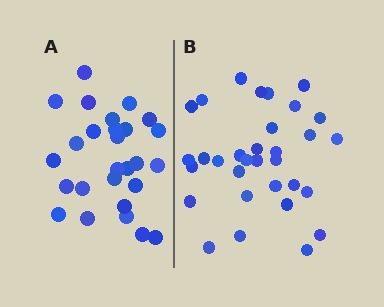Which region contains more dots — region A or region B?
Region B (the right region) has more dots.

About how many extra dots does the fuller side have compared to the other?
Region B has about 5 more dots than region A.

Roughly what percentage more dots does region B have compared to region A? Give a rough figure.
About 20% more.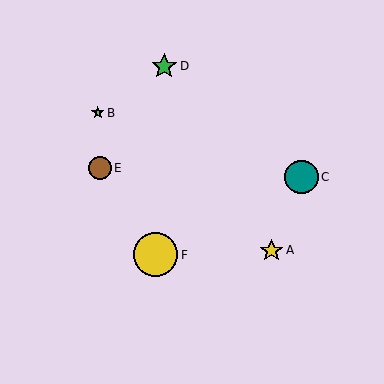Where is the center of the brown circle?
The center of the brown circle is at (100, 168).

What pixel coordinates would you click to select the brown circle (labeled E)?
Click at (100, 168) to select the brown circle E.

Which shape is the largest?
The yellow circle (labeled F) is the largest.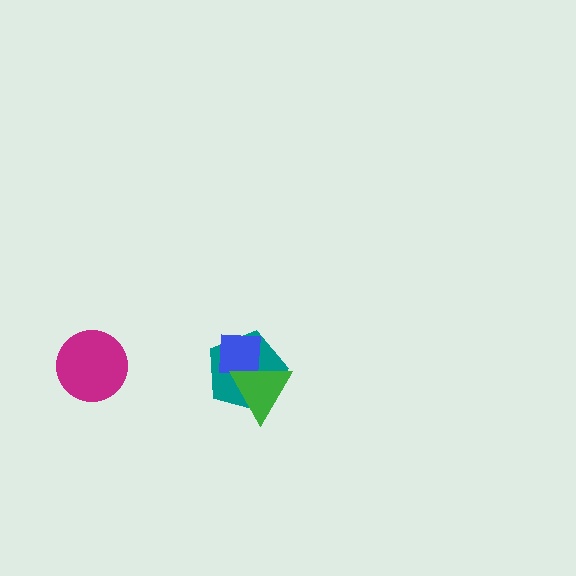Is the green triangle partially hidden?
No, no other shape covers it.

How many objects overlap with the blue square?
2 objects overlap with the blue square.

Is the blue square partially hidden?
Yes, it is partially covered by another shape.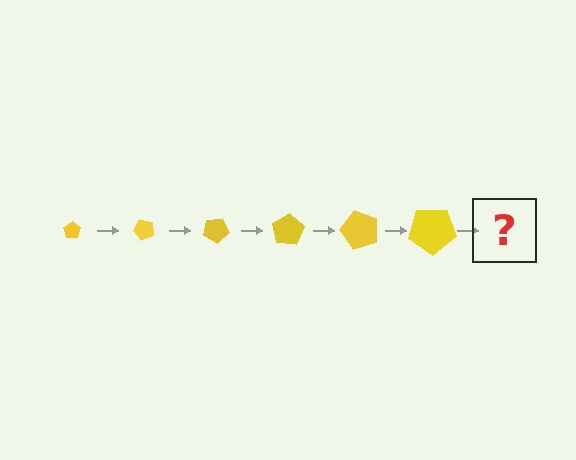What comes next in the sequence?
The next element should be a pentagon, larger than the previous one and rotated 300 degrees from the start.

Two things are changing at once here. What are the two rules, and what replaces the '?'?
The two rules are that the pentagon grows larger each step and it rotates 50 degrees each step. The '?' should be a pentagon, larger than the previous one and rotated 300 degrees from the start.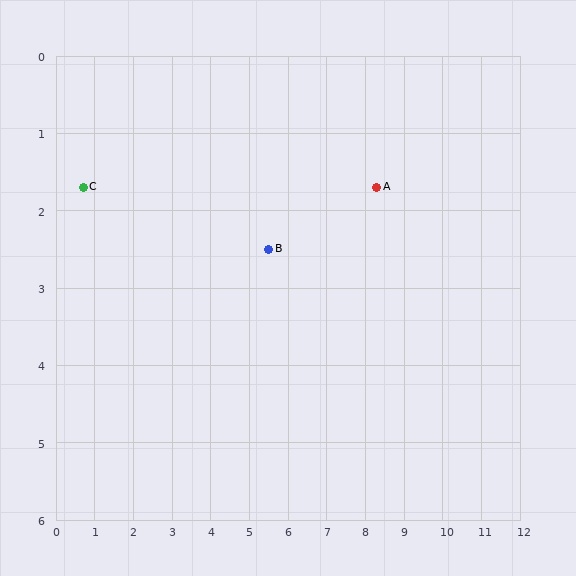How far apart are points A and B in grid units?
Points A and B are about 2.9 grid units apart.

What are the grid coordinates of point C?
Point C is at approximately (0.7, 1.7).